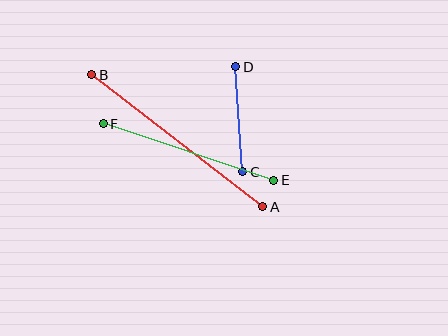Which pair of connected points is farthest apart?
Points A and B are farthest apart.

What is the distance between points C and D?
The distance is approximately 106 pixels.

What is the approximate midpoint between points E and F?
The midpoint is at approximately (188, 152) pixels.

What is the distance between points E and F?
The distance is approximately 180 pixels.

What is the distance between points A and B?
The distance is approximately 216 pixels.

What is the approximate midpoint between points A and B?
The midpoint is at approximately (177, 141) pixels.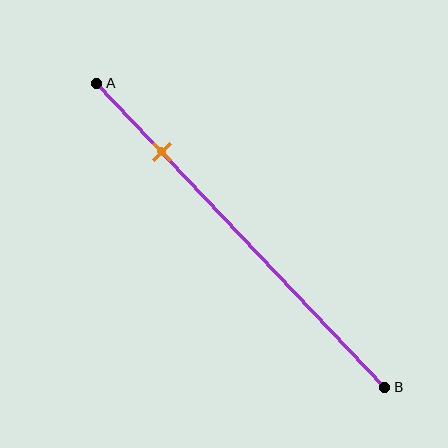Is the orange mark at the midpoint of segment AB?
No, the mark is at about 25% from A, not at the 50% midpoint.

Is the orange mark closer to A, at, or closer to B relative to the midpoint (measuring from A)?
The orange mark is closer to point A than the midpoint of segment AB.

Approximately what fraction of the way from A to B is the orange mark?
The orange mark is approximately 25% of the way from A to B.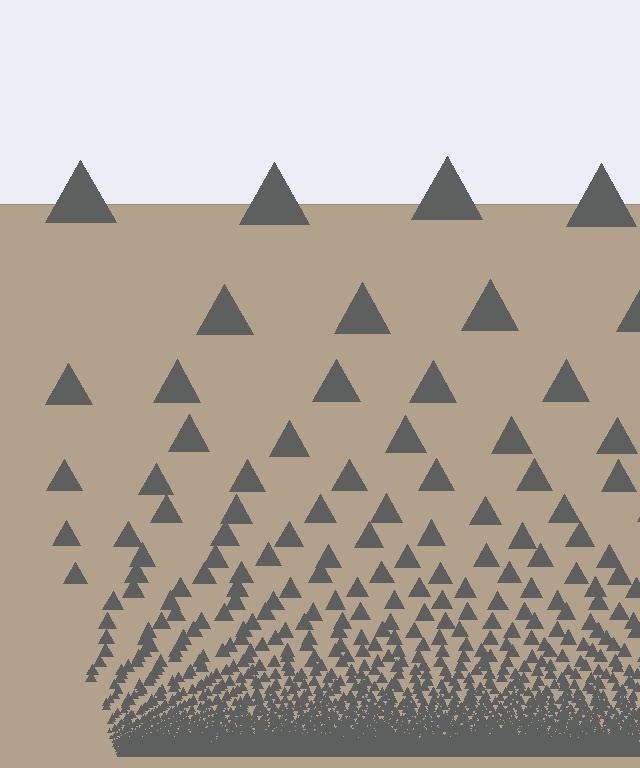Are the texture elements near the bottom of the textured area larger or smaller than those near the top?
Smaller. The gradient is inverted — elements near the bottom are smaller and denser.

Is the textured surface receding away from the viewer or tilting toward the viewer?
The surface appears to tilt toward the viewer. Texture elements get larger and sparser toward the top.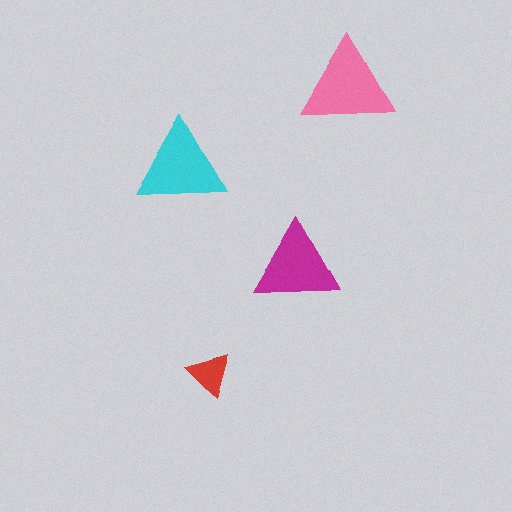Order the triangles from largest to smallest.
the pink one, the cyan one, the magenta one, the red one.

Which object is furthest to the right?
The pink triangle is rightmost.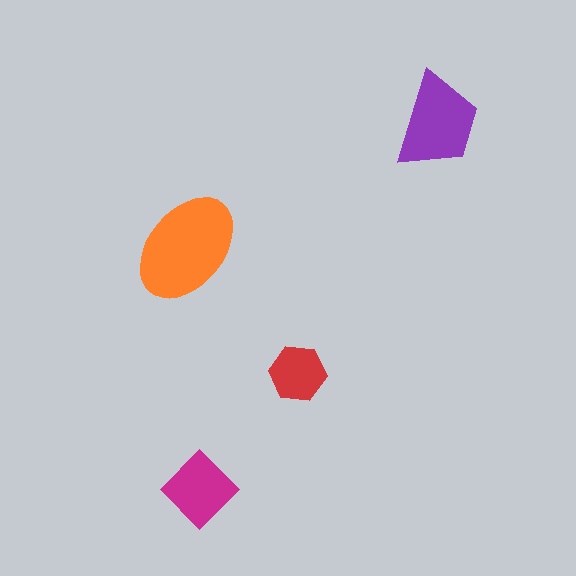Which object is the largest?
The orange ellipse.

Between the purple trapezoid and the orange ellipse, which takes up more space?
The orange ellipse.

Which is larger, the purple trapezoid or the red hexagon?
The purple trapezoid.